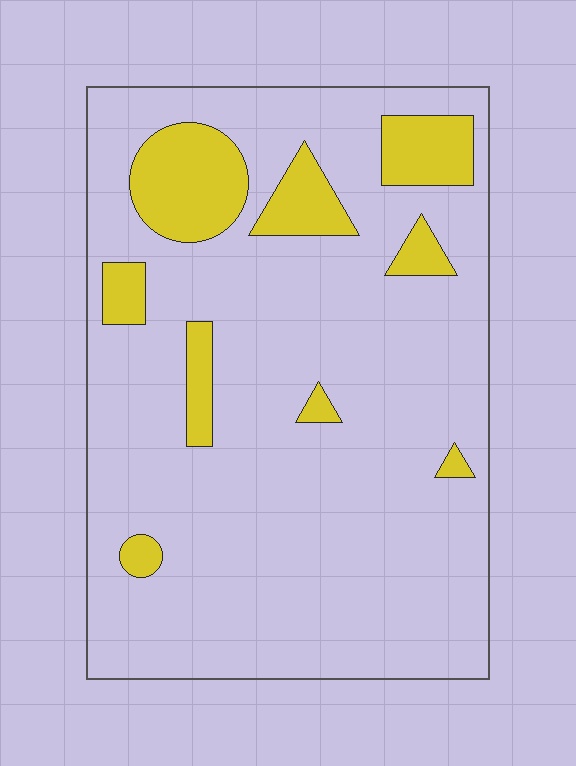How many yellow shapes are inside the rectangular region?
9.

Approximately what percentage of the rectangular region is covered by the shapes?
Approximately 15%.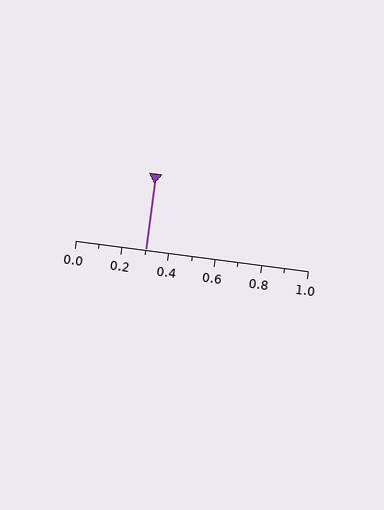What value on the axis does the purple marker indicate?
The marker indicates approximately 0.3.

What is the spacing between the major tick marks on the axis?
The major ticks are spaced 0.2 apart.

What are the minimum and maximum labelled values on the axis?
The axis runs from 0.0 to 1.0.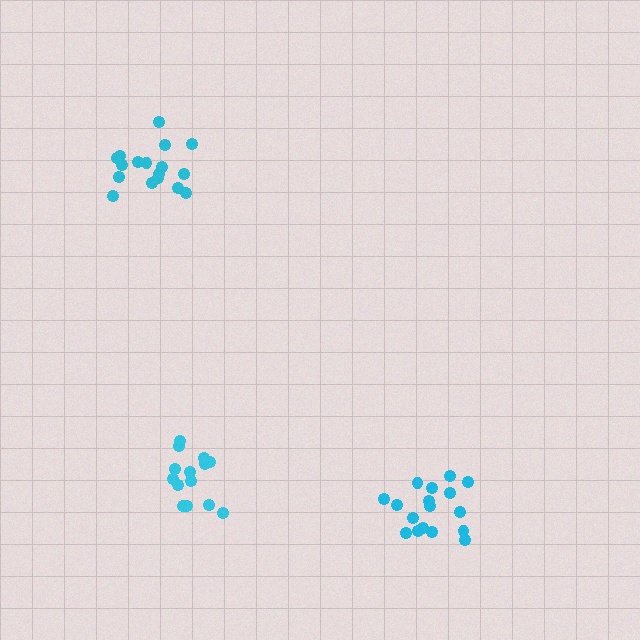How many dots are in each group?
Group 1: 17 dots, Group 2: 17 dots, Group 3: 14 dots (48 total).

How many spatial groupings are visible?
There are 3 spatial groupings.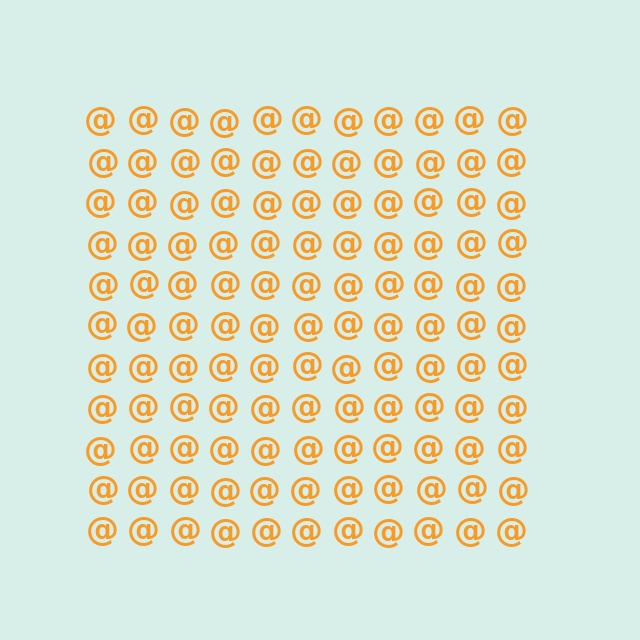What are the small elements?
The small elements are at signs.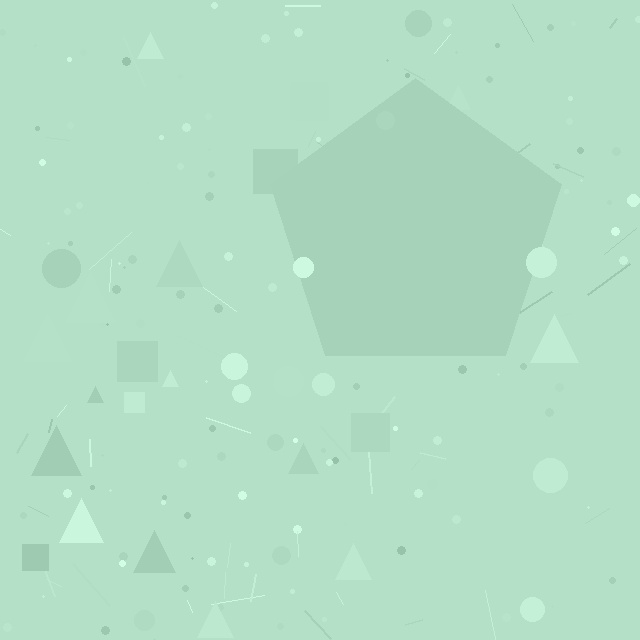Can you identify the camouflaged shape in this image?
The camouflaged shape is a pentagon.